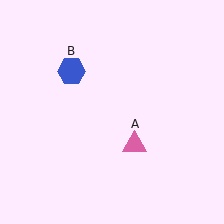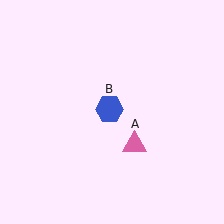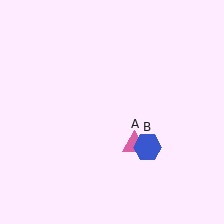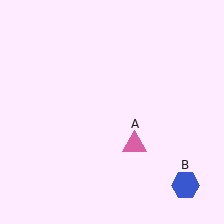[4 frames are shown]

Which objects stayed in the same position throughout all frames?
Pink triangle (object A) remained stationary.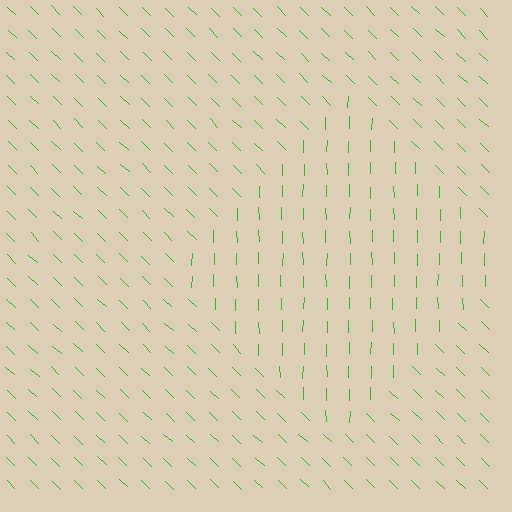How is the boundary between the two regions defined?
The boundary is defined purely by a change in line orientation (approximately 45 degrees difference). All lines are the same color and thickness.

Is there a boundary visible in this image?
Yes, there is a texture boundary formed by a change in line orientation.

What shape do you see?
I see a diamond.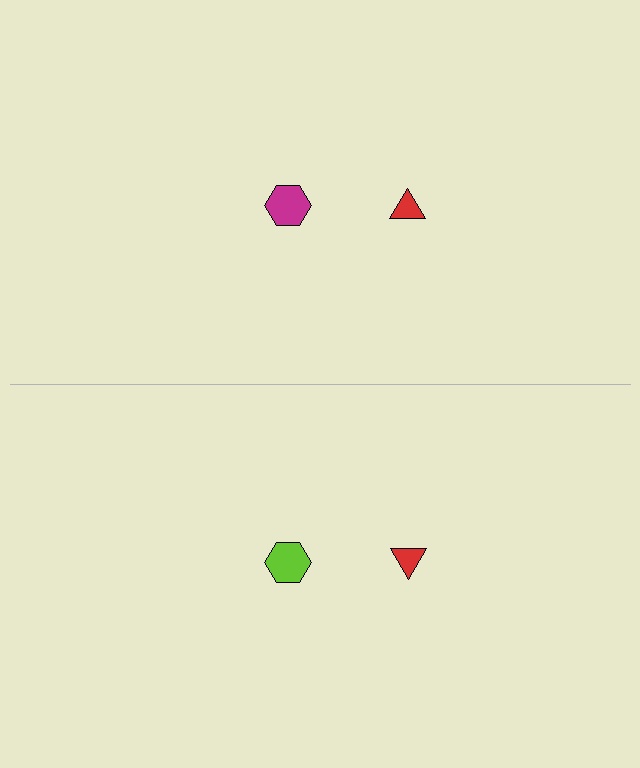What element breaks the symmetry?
The lime hexagon on the bottom side breaks the symmetry — its mirror counterpart is magenta.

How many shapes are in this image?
There are 4 shapes in this image.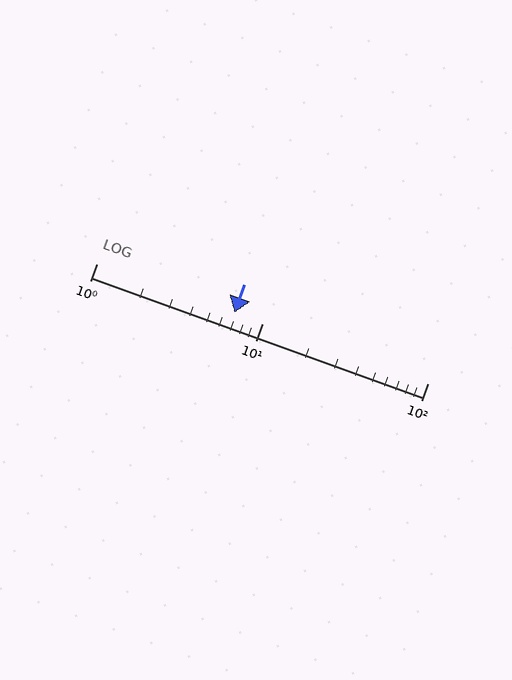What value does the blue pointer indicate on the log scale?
The pointer indicates approximately 6.8.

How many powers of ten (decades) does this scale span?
The scale spans 2 decades, from 1 to 100.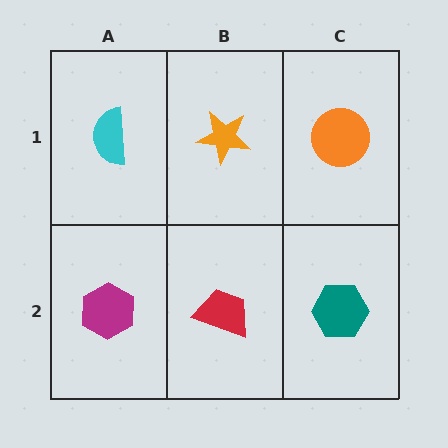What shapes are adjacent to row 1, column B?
A red trapezoid (row 2, column B), a cyan semicircle (row 1, column A), an orange circle (row 1, column C).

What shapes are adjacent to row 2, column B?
An orange star (row 1, column B), a magenta hexagon (row 2, column A), a teal hexagon (row 2, column C).